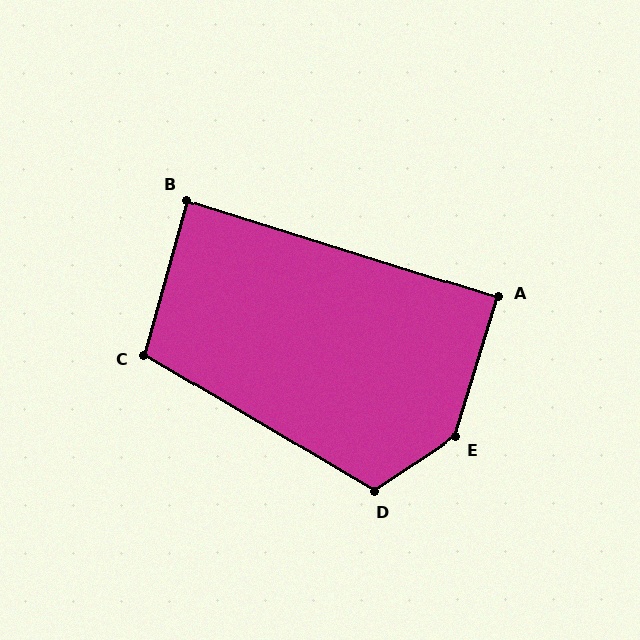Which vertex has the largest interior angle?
E, at approximately 140 degrees.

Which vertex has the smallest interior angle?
B, at approximately 88 degrees.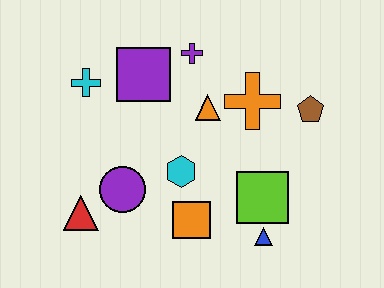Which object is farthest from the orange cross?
The red triangle is farthest from the orange cross.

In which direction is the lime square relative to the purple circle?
The lime square is to the right of the purple circle.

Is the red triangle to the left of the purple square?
Yes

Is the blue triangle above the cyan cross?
No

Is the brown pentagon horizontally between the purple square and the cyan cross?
No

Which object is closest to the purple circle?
The red triangle is closest to the purple circle.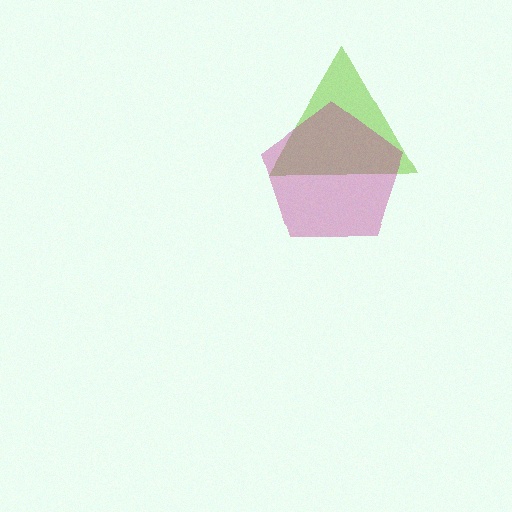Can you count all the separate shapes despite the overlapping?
Yes, there are 2 separate shapes.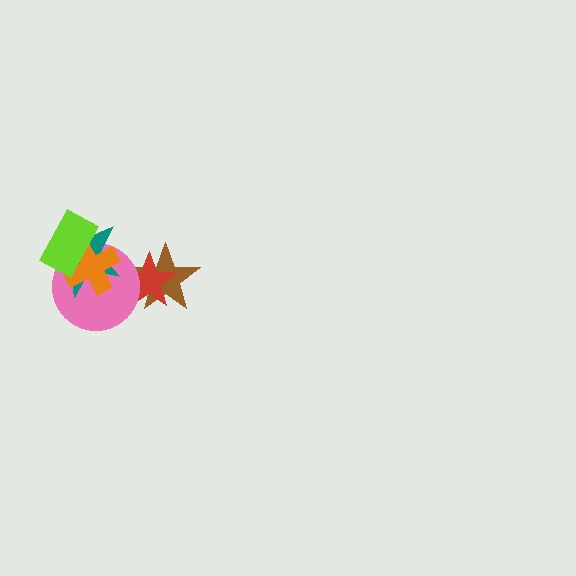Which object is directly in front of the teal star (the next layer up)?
The orange cross is directly in front of the teal star.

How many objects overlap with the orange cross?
3 objects overlap with the orange cross.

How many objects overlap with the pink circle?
5 objects overlap with the pink circle.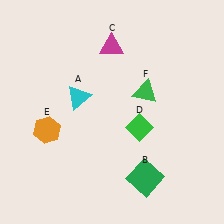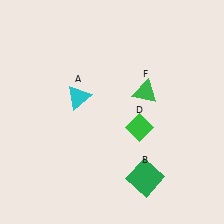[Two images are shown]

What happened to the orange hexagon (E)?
The orange hexagon (E) was removed in Image 2. It was in the bottom-left area of Image 1.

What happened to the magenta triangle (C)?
The magenta triangle (C) was removed in Image 2. It was in the top-left area of Image 1.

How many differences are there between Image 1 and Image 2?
There are 2 differences between the two images.